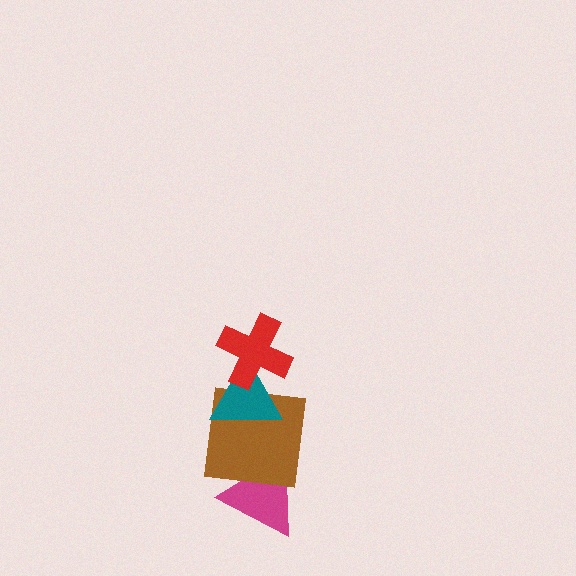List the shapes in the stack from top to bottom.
From top to bottom: the red cross, the teal triangle, the brown square, the magenta triangle.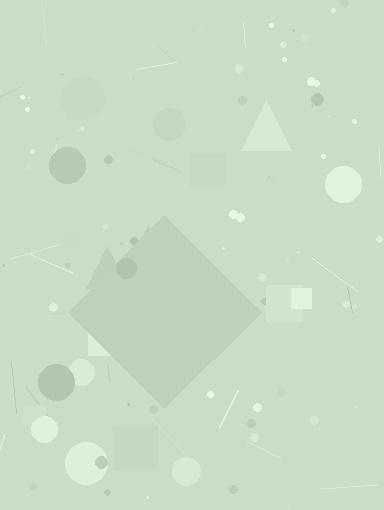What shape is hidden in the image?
A diamond is hidden in the image.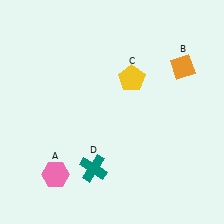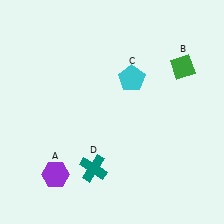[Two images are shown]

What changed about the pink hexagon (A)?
In Image 1, A is pink. In Image 2, it changed to purple.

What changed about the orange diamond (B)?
In Image 1, B is orange. In Image 2, it changed to green.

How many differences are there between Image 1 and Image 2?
There are 3 differences between the two images.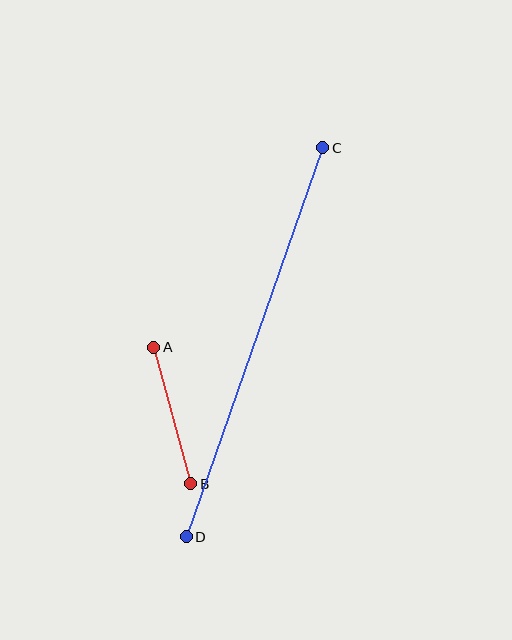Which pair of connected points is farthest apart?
Points C and D are farthest apart.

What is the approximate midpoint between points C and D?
The midpoint is at approximately (255, 342) pixels.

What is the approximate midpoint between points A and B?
The midpoint is at approximately (172, 416) pixels.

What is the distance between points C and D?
The distance is approximately 412 pixels.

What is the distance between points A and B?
The distance is approximately 141 pixels.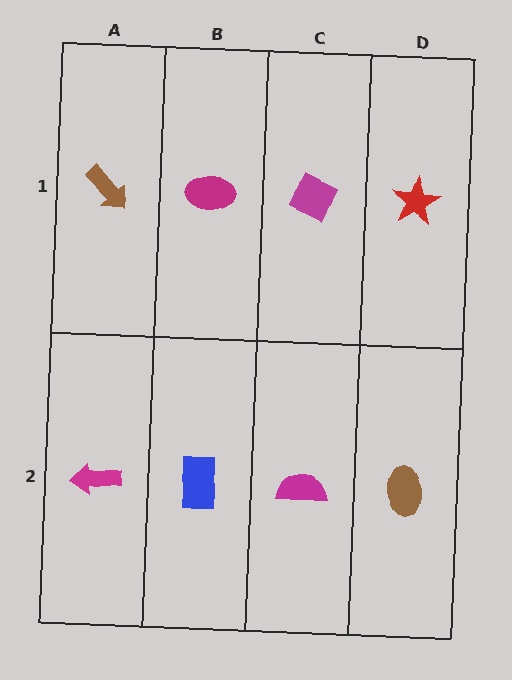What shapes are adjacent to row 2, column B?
A magenta ellipse (row 1, column B), a magenta arrow (row 2, column A), a magenta semicircle (row 2, column C).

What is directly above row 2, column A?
A brown arrow.